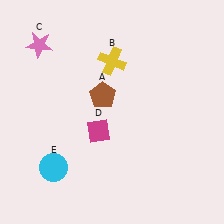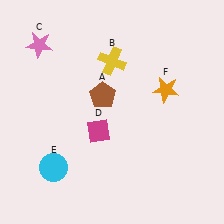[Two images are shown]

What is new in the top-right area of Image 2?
An orange star (F) was added in the top-right area of Image 2.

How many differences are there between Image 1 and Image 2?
There is 1 difference between the two images.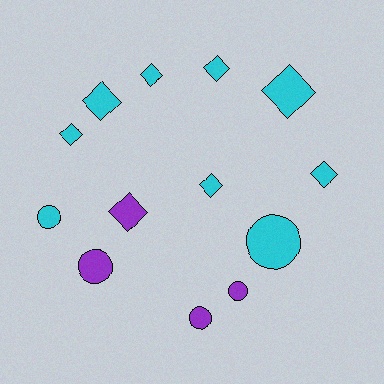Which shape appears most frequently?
Diamond, with 8 objects.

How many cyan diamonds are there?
There are 7 cyan diamonds.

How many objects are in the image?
There are 13 objects.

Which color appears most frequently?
Cyan, with 9 objects.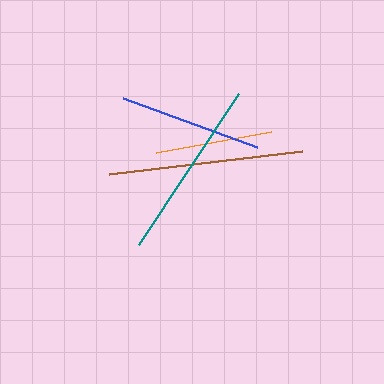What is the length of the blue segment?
The blue segment is approximately 142 pixels long.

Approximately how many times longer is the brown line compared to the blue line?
The brown line is approximately 1.4 times the length of the blue line.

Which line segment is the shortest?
The orange line is the shortest at approximately 117 pixels.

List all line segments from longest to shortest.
From longest to shortest: brown, teal, blue, orange.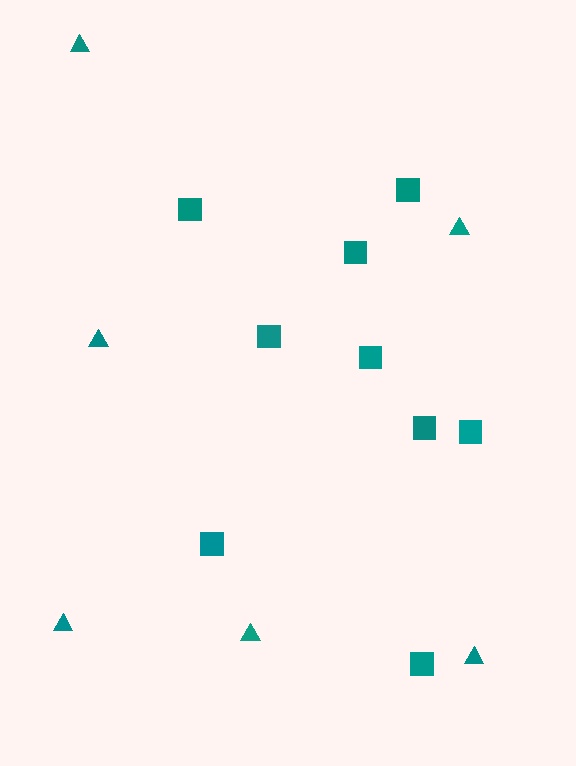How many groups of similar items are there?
There are 2 groups: one group of triangles (6) and one group of squares (9).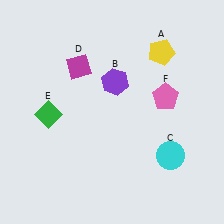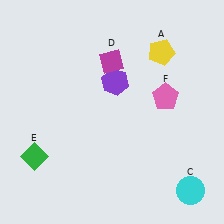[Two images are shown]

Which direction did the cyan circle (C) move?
The cyan circle (C) moved down.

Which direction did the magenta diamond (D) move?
The magenta diamond (D) moved right.